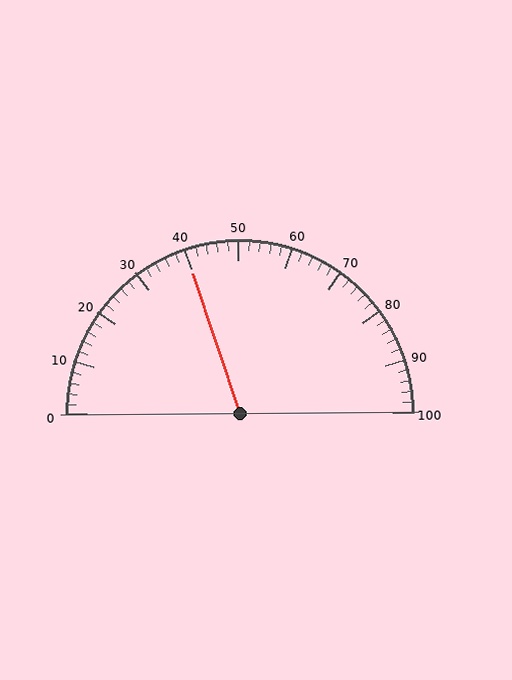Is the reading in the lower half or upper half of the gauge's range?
The reading is in the lower half of the range (0 to 100).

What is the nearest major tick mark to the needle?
The nearest major tick mark is 40.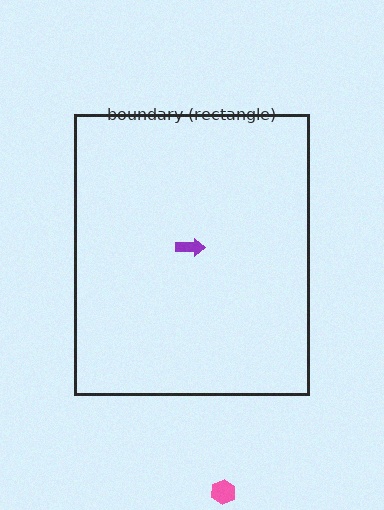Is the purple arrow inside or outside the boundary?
Inside.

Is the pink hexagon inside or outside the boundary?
Outside.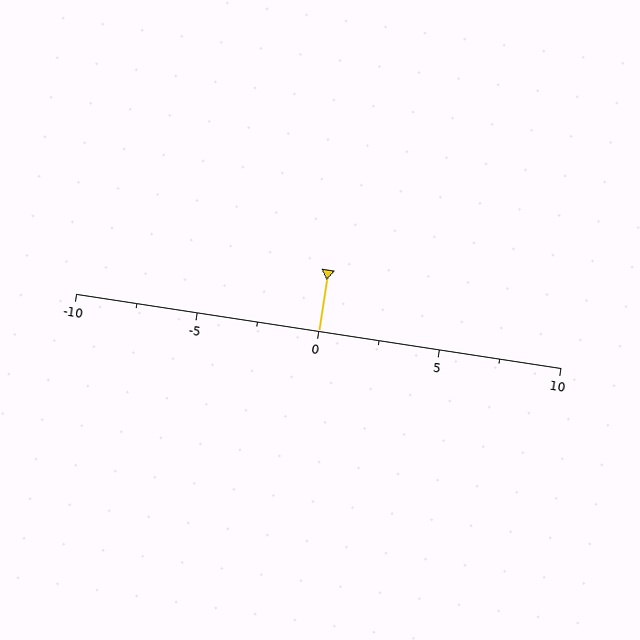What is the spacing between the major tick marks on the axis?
The major ticks are spaced 5 apart.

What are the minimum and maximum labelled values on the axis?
The axis runs from -10 to 10.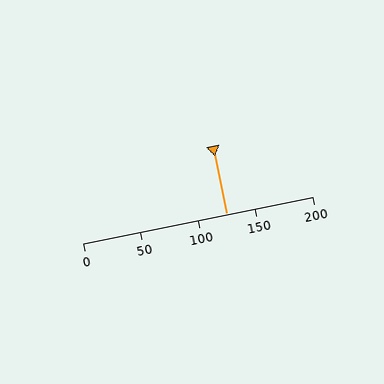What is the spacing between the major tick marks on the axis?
The major ticks are spaced 50 apart.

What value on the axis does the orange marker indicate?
The marker indicates approximately 125.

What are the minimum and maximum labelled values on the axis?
The axis runs from 0 to 200.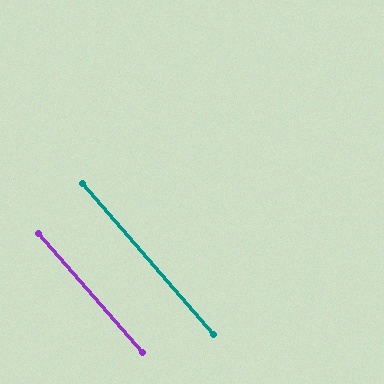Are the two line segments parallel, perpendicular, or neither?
Parallel — their directions differ by only 0.3°.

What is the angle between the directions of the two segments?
Approximately 0 degrees.